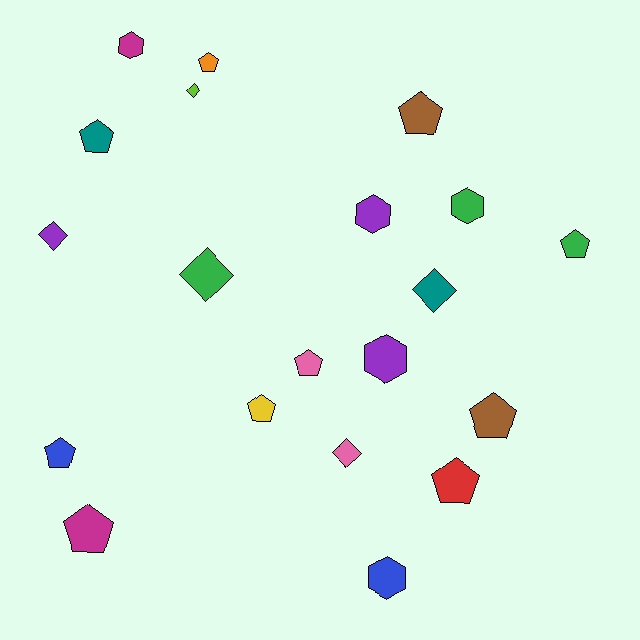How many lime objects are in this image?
There is 1 lime object.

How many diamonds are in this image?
There are 5 diamonds.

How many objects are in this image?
There are 20 objects.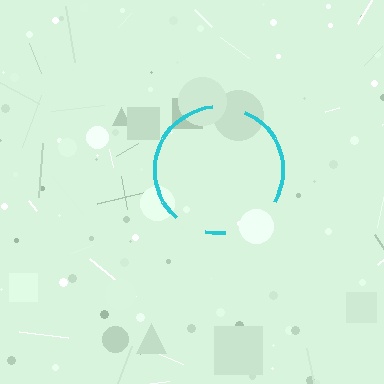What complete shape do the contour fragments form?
The contour fragments form a circle.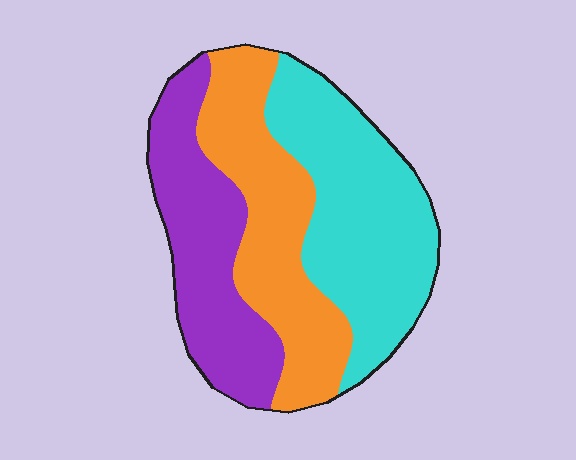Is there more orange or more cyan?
Cyan.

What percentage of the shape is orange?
Orange takes up about one third (1/3) of the shape.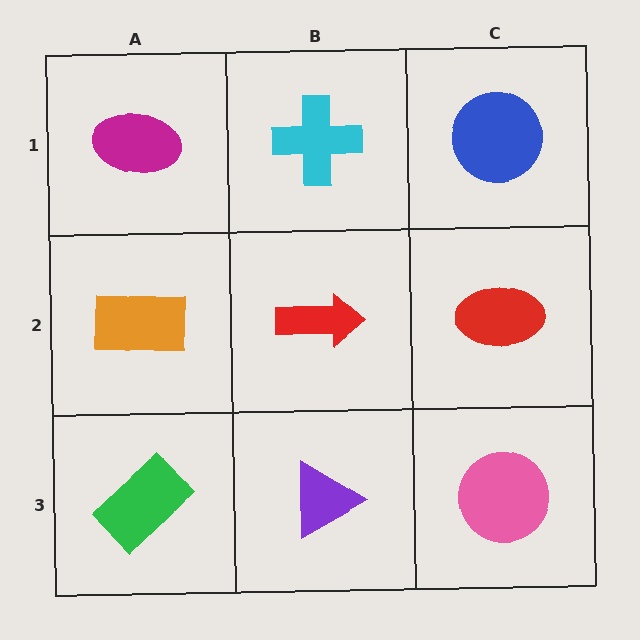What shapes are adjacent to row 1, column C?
A red ellipse (row 2, column C), a cyan cross (row 1, column B).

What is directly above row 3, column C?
A red ellipse.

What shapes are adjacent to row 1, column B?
A red arrow (row 2, column B), a magenta ellipse (row 1, column A), a blue circle (row 1, column C).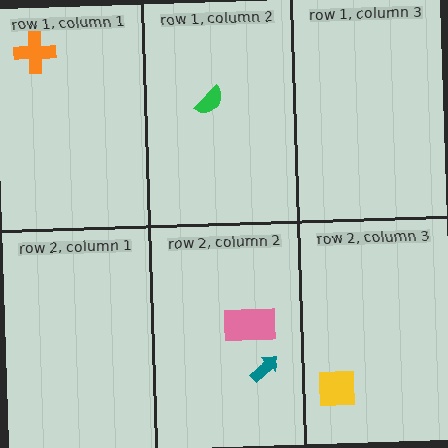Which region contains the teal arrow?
The row 2, column 2 region.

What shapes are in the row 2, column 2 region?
The teal arrow, the pink rectangle.